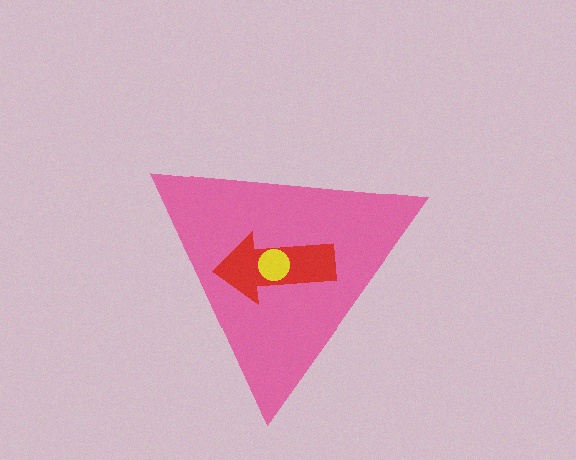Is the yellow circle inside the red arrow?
Yes.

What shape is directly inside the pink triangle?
The red arrow.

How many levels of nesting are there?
3.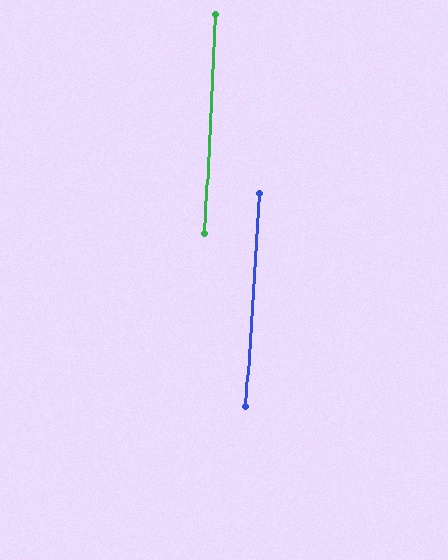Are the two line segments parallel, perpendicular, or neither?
Parallel — their directions differ by only 1.1°.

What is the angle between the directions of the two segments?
Approximately 1 degree.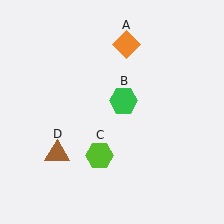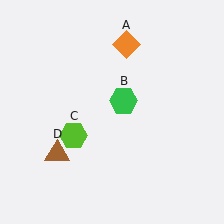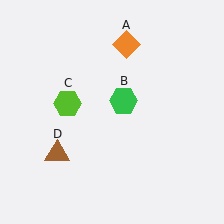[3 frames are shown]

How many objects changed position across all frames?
1 object changed position: lime hexagon (object C).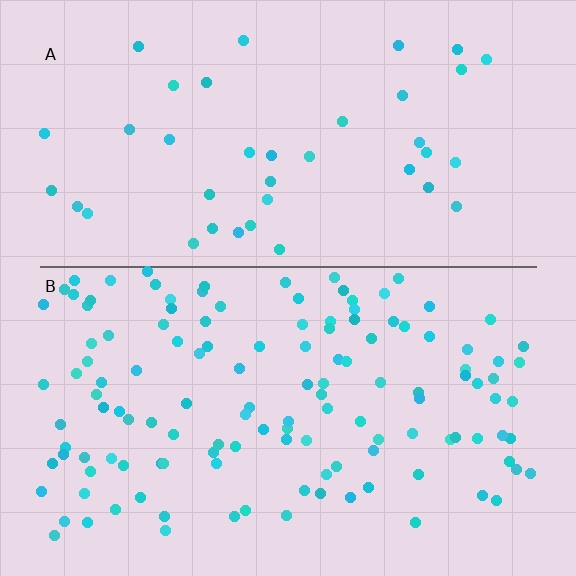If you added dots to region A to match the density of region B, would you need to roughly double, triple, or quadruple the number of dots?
Approximately triple.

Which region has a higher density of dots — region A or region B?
B (the bottom).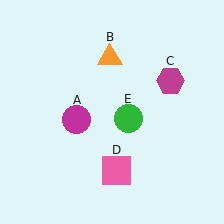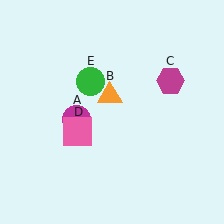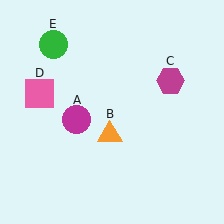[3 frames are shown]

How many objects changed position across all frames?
3 objects changed position: orange triangle (object B), pink square (object D), green circle (object E).